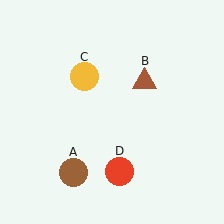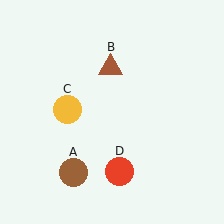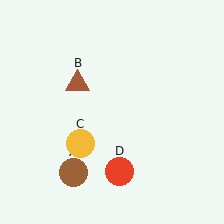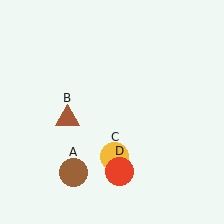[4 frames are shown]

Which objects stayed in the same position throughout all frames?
Brown circle (object A) and red circle (object D) remained stationary.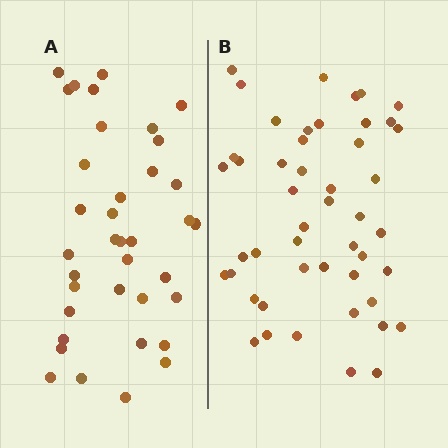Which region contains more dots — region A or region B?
Region B (the right region) has more dots.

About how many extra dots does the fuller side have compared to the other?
Region B has roughly 12 or so more dots than region A.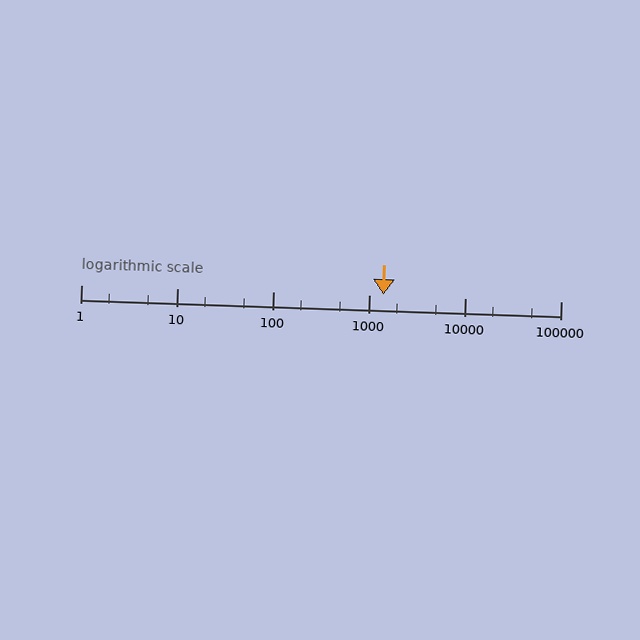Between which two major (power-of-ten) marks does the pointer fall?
The pointer is between 1000 and 10000.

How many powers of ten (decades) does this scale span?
The scale spans 5 decades, from 1 to 100000.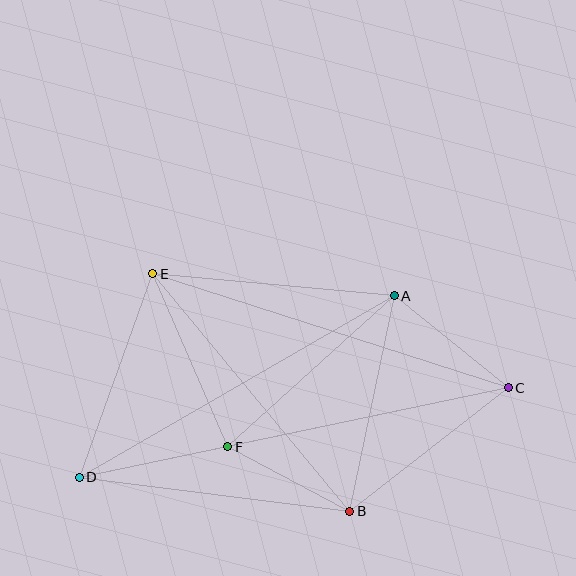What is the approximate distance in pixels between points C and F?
The distance between C and F is approximately 287 pixels.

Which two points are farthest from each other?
Points C and D are farthest from each other.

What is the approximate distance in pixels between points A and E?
The distance between A and E is approximately 242 pixels.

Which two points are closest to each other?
Points B and F are closest to each other.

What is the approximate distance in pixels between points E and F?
The distance between E and F is approximately 189 pixels.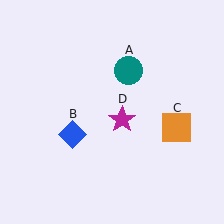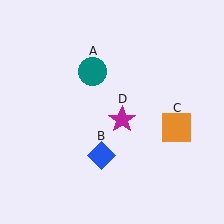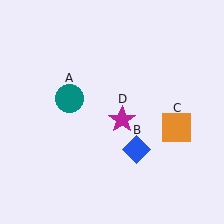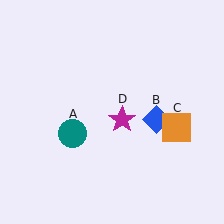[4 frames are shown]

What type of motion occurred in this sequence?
The teal circle (object A), blue diamond (object B) rotated counterclockwise around the center of the scene.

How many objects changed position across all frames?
2 objects changed position: teal circle (object A), blue diamond (object B).